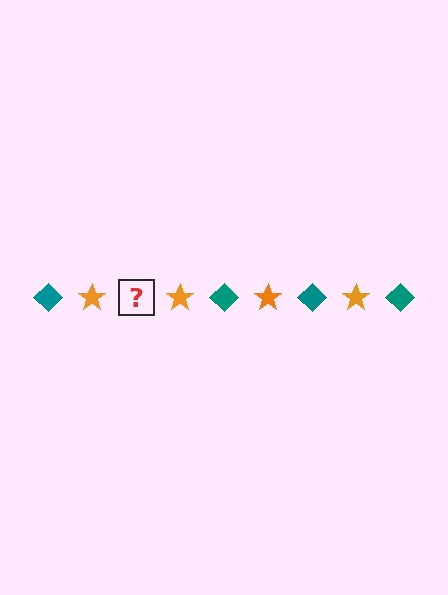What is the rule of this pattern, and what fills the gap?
The rule is that the pattern alternates between teal diamond and orange star. The gap should be filled with a teal diamond.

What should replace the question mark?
The question mark should be replaced with a teal diamond.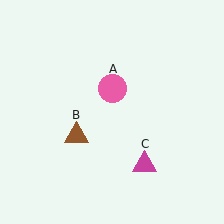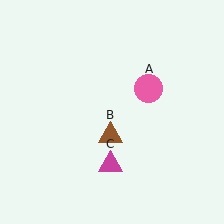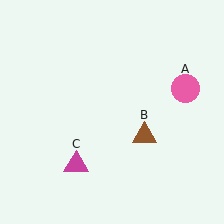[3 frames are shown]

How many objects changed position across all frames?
3 objects changed position: pink circle (object A), brown triangle (object B), magenta triangle (object C).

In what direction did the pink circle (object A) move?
The pink circle (object A) moved right.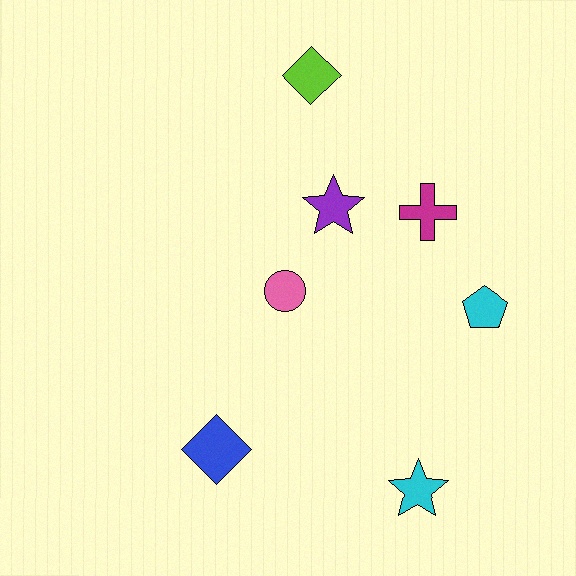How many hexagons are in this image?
There are no hexagons.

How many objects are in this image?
There are 7 objects.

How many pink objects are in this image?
There is 1 pink object.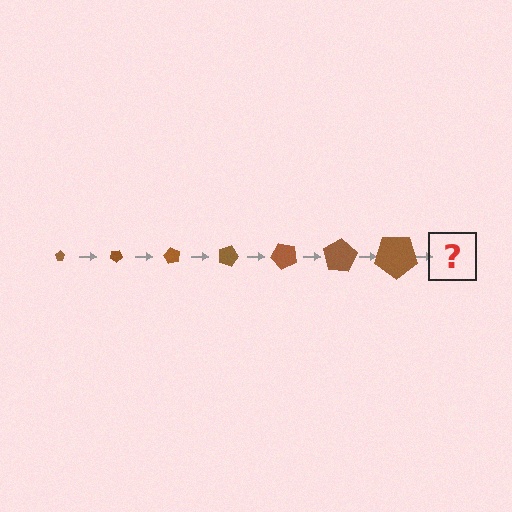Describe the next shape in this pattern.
It should be a pentagon, larger than the previous one and rotated 210 degrees from the start.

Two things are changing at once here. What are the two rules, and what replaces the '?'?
The two rules are that the pentagon grows larger each step and it rotates 30 degrees each step. The '?' should be a pentagon, larger than the previous one and rotated 210 degrees from the start.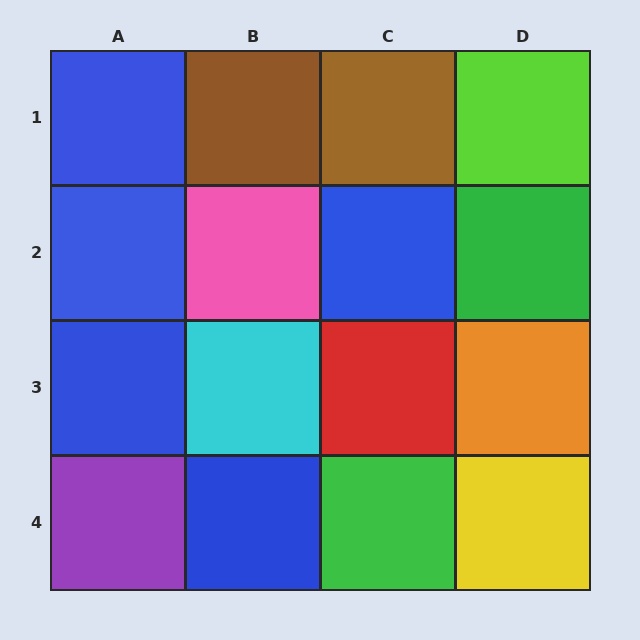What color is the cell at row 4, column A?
Purple.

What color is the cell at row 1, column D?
Lime.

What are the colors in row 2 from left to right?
Blue, pink, blue, green.